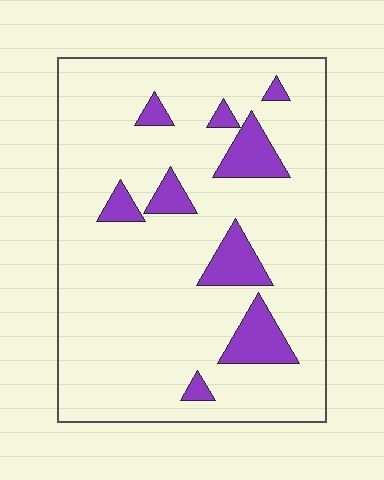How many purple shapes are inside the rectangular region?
9.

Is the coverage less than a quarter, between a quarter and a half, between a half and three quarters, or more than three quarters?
Less than a quarter.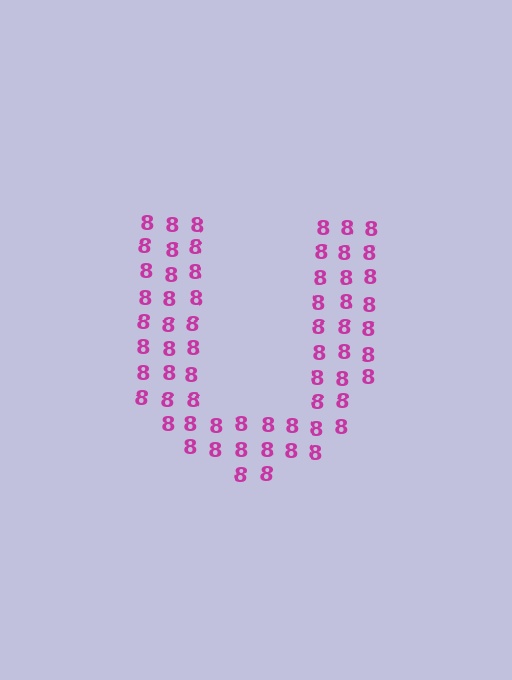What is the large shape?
The large shape is the letter U.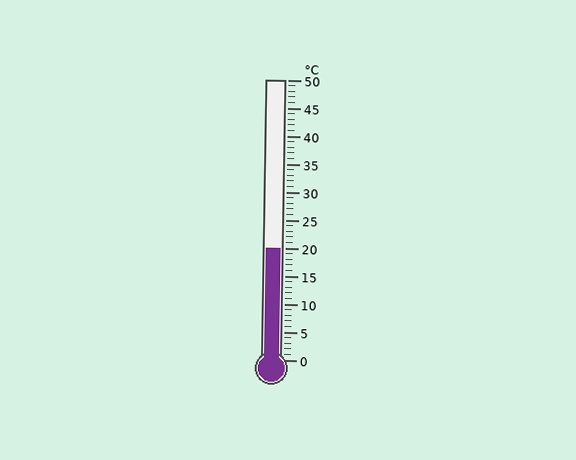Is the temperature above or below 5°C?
The temperature is above 5°C.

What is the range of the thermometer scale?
The thermometer scale ranges from 0°C to 50°C.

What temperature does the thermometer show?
The thermometer shows approximately 20°C.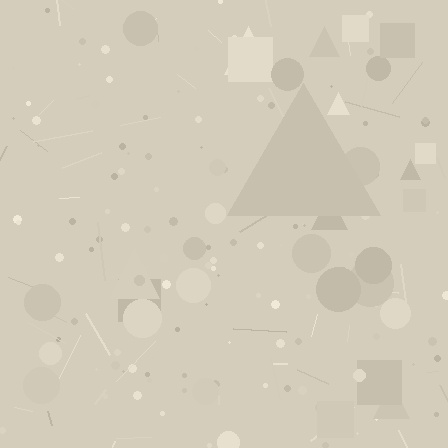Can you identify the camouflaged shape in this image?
The camouflaged shape is a triangle.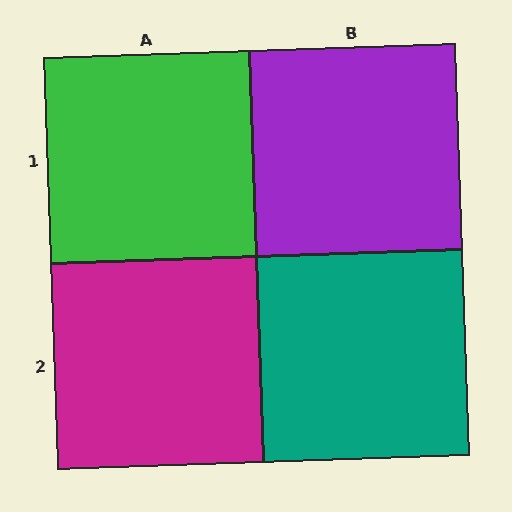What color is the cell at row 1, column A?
Green.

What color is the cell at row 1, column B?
Purple.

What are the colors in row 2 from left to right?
Magenta, teal.